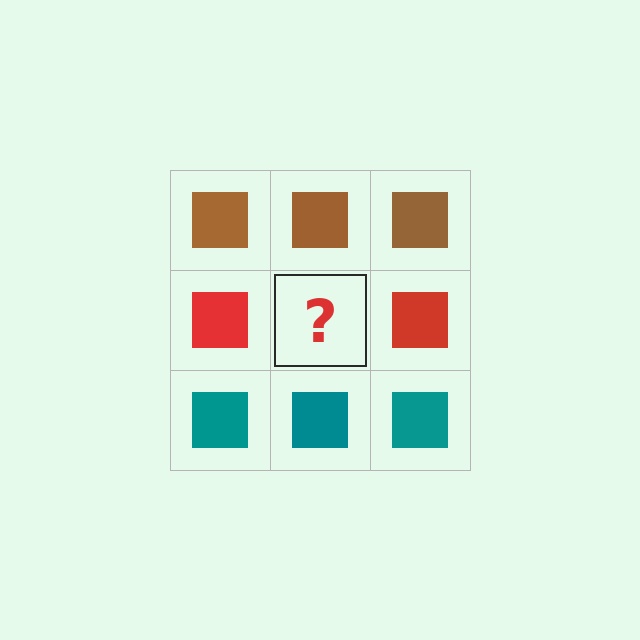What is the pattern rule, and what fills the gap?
The rule is that each row has a consistent color. The gap should be filled with a red square.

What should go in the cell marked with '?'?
The missing cell should contain a red square.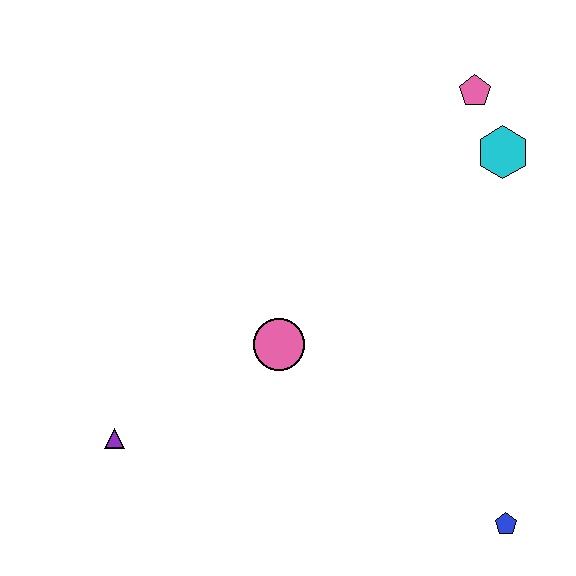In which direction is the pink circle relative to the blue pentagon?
The pink circle is to the left of the blue pentagon.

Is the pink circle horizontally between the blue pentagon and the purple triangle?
Yes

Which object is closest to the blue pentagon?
The pink circle is closest to the blue pentagon.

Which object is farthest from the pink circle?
The pink pentagon is farthest from the pink circle.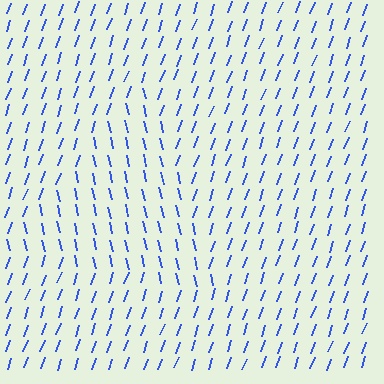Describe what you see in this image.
The image is filled with small blue line segments. A triangle region in the image has lines oriented differently from the surrounding lines, creating a visible texture boundary.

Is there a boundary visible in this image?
Yes, there is a texture boundary formed by a change in line orientation.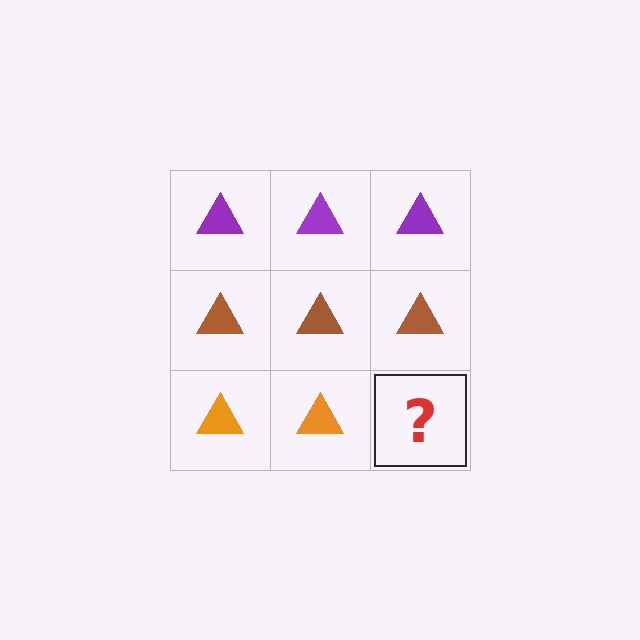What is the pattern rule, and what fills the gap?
The rule is that each row has a consistent color. The gap should be filled with an orange triangle.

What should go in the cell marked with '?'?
The missing cell should contain an orange triangle.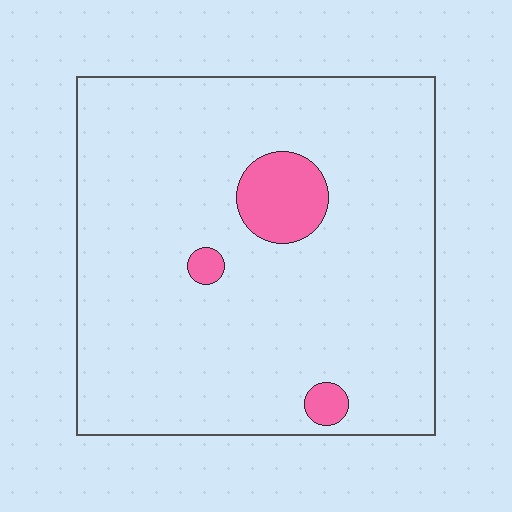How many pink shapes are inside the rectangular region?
3.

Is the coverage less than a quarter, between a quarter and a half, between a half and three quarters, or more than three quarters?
Less than a quarter.